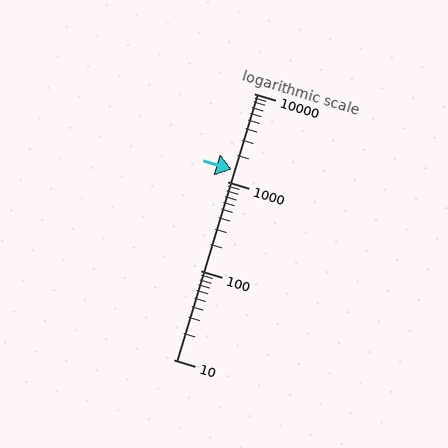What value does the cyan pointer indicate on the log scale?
The pointer indicates approximately 1400.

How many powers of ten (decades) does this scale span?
The scale spans 3 decades, from 10 to 10000.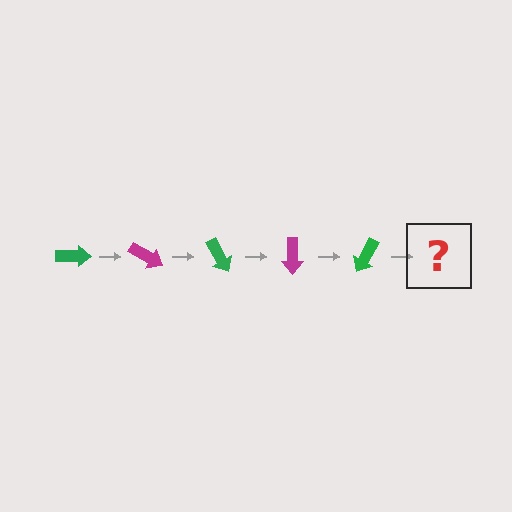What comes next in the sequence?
The next element should be a magenta arrow, rotated 150 degrees from the start.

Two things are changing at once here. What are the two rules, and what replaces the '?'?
The two rules are that it rotates 30 degrees each step and the color cycles through green and magenta. The '?' should be a magenta arrow, rotated 150 degrees from the start.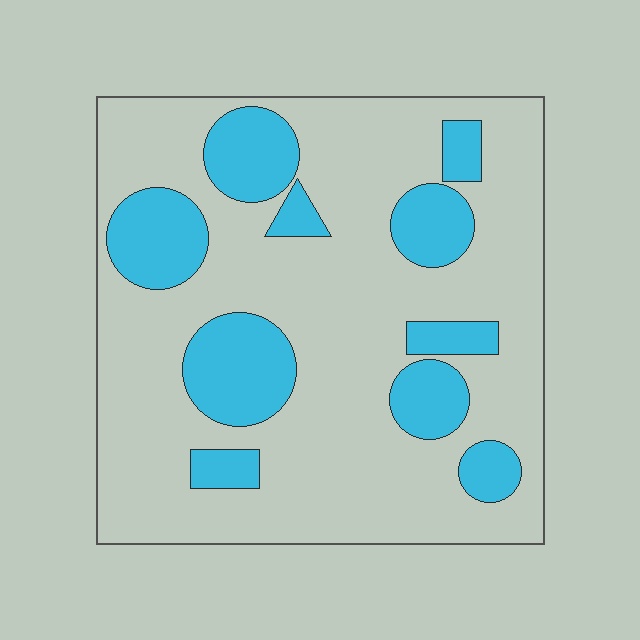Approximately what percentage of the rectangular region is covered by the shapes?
Approximately 25%.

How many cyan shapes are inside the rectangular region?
10.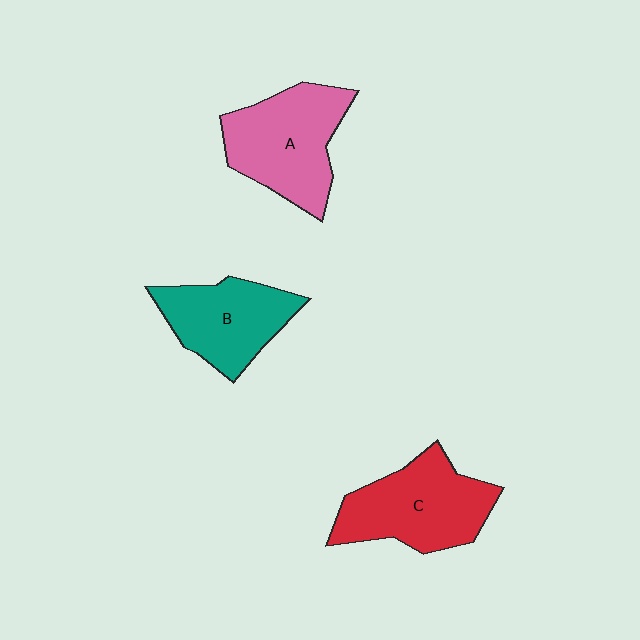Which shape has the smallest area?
Shape B (teal).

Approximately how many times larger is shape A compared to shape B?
Approximately 1.2 times.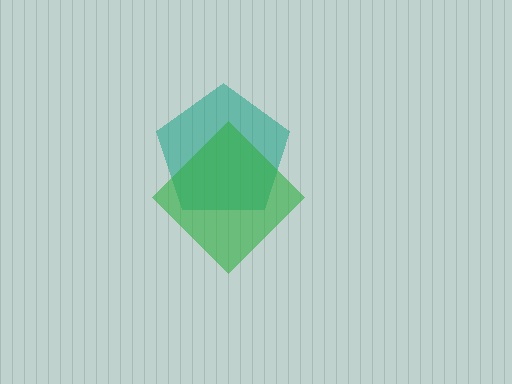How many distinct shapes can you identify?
There are 2 distinct shapes: a teal pentagon, a green diamond.